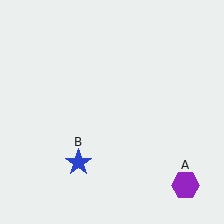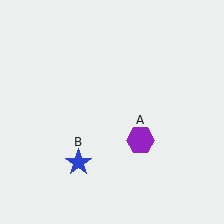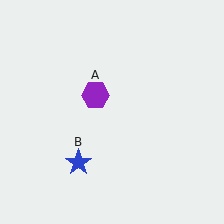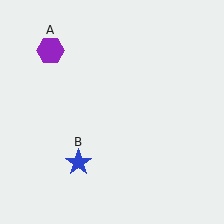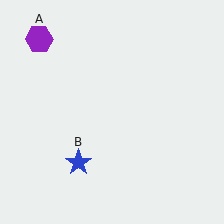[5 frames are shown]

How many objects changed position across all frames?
1 object changed position: purple hexagon (object A).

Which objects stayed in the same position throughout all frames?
Blue star (object B) remained stationary.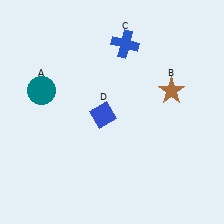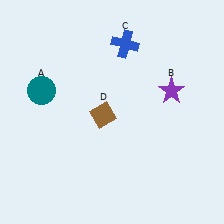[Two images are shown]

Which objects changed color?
B changed from brown to purple. D changed from blue to brown.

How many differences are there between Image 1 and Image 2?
There are 2 differences between the two images.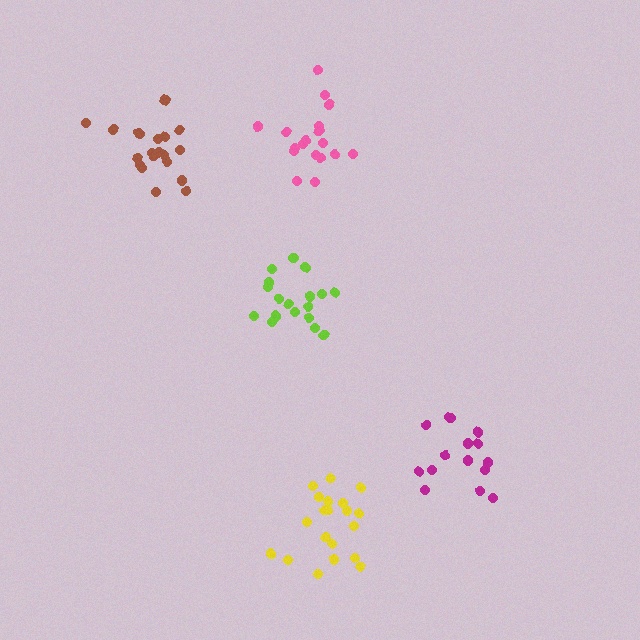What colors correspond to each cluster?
The clusters are colored: yellow, lime, magenta, pink, brown.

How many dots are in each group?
Group 1: 20 dots, Group 2: 18 dots, Group 3: 15 dots, Group 4: 18 dots, Group 5: 20 dots (91 total).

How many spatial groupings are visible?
There are 5 spatial groupings.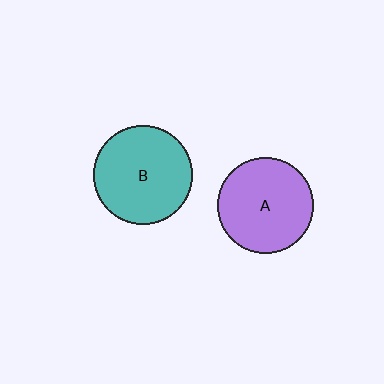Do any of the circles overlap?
No, none of the circles overlap.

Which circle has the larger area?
Circle B (teal).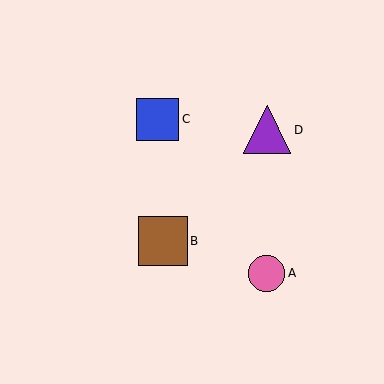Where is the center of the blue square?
The center of the blue square is at (158, 119).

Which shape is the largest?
The brown square (labeled B) is the largest.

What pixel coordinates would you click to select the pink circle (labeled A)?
Click at (267, 273) to select the pink circle A.